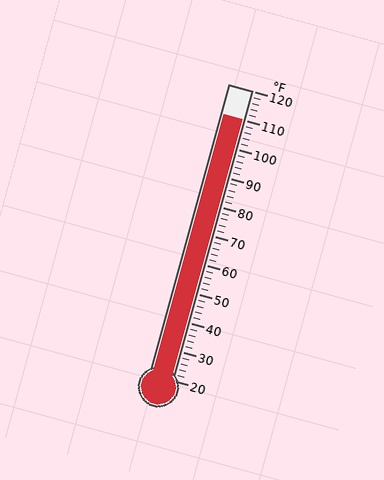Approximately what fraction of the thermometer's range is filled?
The thermometer is filled to approximately 90% of its range.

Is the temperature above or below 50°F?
The temperature is above 50°F.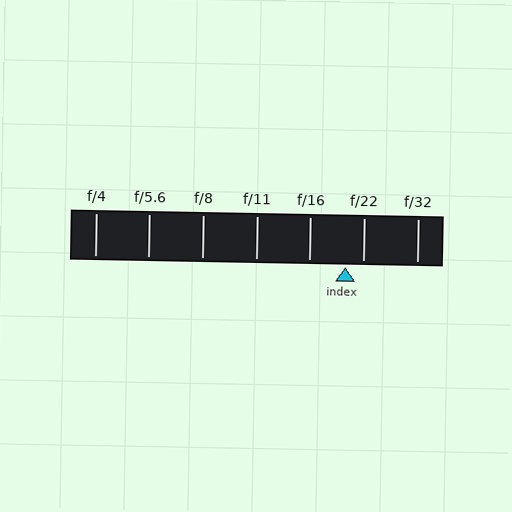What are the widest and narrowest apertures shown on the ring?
The widest aperture shown is f/4 and the narrowest is f/32.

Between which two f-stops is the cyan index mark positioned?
The index mark is between f/16 and f/22.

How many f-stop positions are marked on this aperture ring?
There are 7 f-stop positions marked.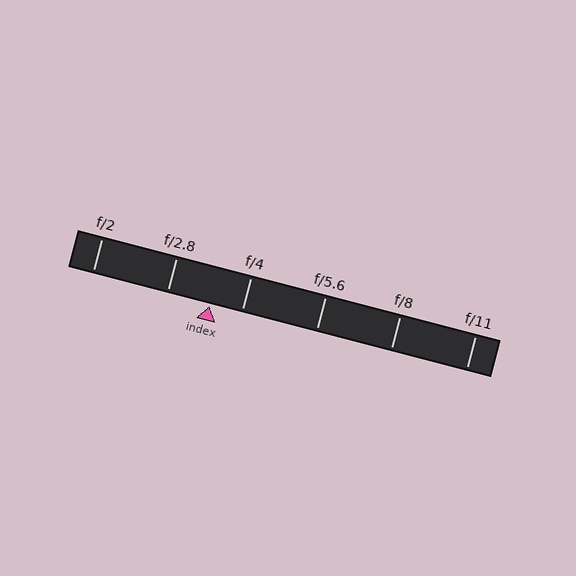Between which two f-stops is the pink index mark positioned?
The index mark is between f/2.8 and f/4.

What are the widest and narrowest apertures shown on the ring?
The widest aperture shown is f/2 and the narrowest is f/11.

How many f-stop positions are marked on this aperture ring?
There are 6 f-stop positions marked.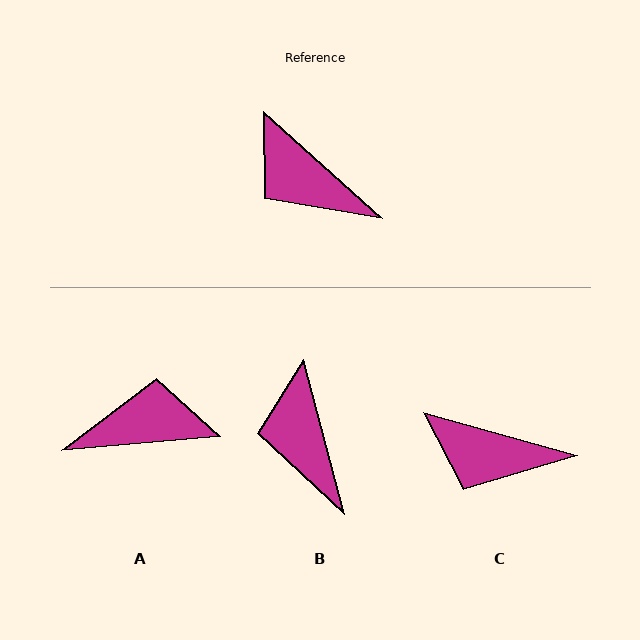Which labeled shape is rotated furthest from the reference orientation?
A, about 133 degrees away.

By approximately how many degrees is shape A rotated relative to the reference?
Approximately 133 degrees clockwise.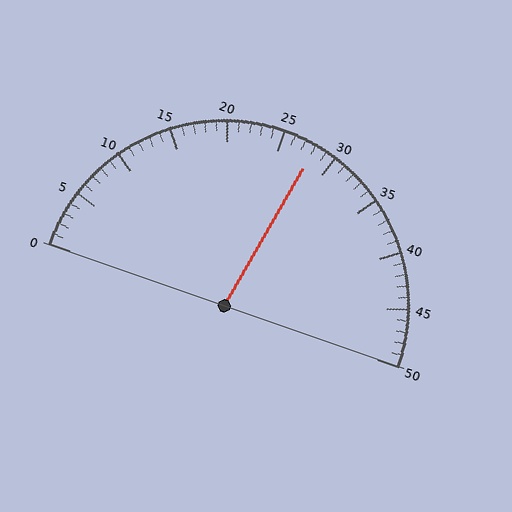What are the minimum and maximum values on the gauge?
The gauge ranges from 0 to 50.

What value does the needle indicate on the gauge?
The needle indicates approximately 28.